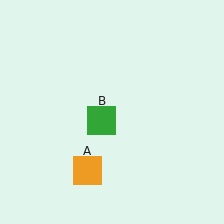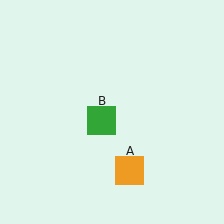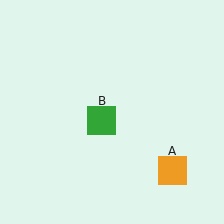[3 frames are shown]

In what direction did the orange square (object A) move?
The orange square (object A) moved right.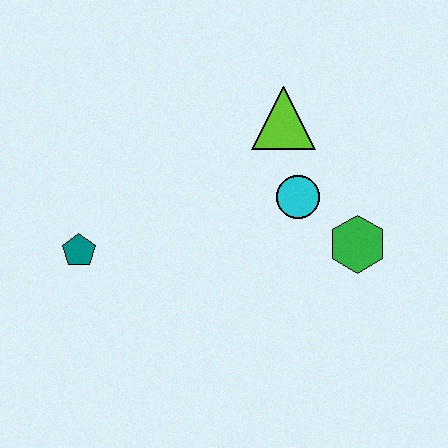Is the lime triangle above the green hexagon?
Yes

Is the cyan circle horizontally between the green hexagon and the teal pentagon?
Yes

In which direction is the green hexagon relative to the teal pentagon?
The green hexagon is to the right of the teal pentagon.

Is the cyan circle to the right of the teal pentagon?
Yes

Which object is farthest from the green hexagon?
The teal pentagon is farthest from the green hexagon.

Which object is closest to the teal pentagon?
The cyan circle is closest to the teal pentagon.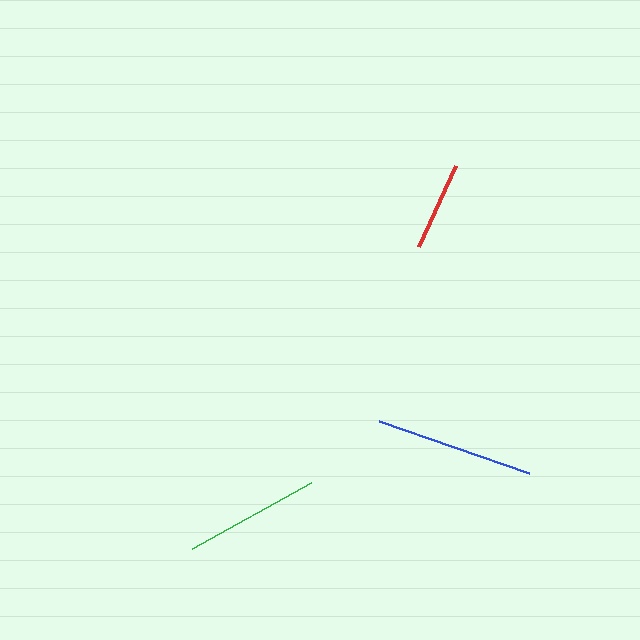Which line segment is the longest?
The blue line is the longest at approximately 159 pixels.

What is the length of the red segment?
The red segment is approximately 90 pixels long.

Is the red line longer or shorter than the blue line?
The blue line is longer than the red line.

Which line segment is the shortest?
The red line is the shortest at approximately 90 pixels.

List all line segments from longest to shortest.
From longest to shortest: blue, green, red.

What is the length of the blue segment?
The blue segment is approximately 159 pixels long.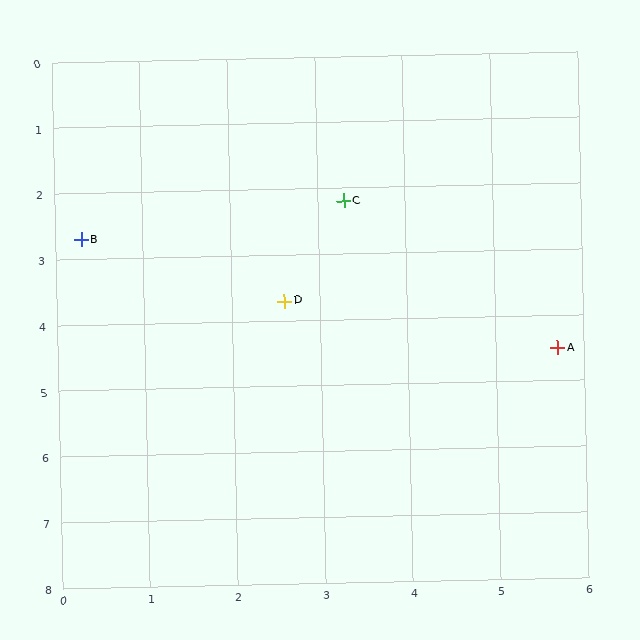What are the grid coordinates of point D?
Point D is at approximately (2.6, 3.7).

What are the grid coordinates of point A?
Point A is at approximately (5.7, 4.5).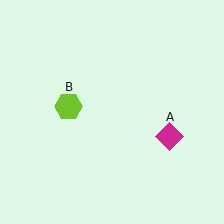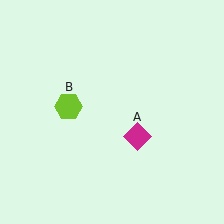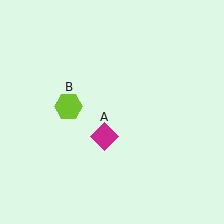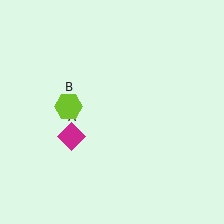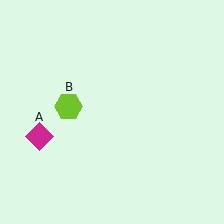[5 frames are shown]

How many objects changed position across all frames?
1 object changed position: magenta diamond (object A).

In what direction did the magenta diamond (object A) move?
The magenta diamond (object A) moved left.